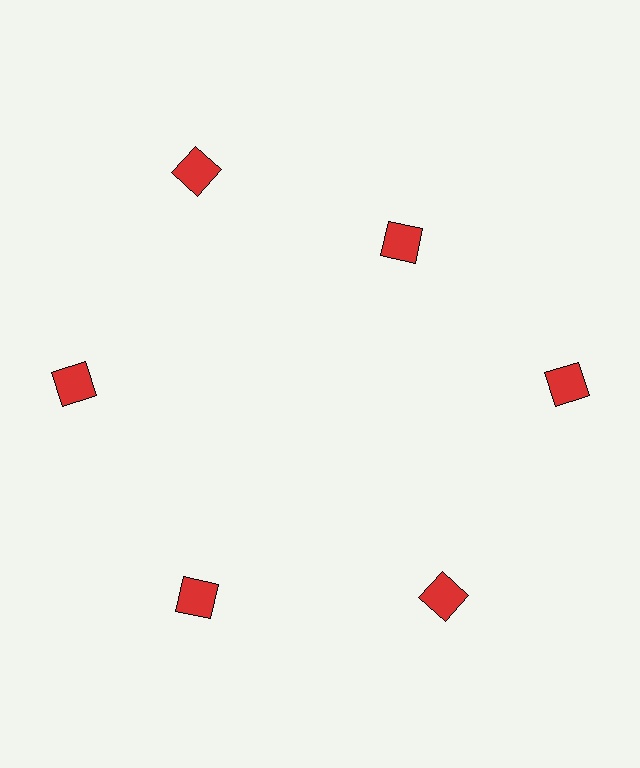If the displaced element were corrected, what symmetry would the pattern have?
It would have 6-fold rotational symmetry — the pattern would map onto itself every 60 degrees.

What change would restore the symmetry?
The symmetry would be restored by moving it outward, back onto the ring so that all 6 squares sit at equal angles and equal distance from the center.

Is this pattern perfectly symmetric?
No. The 6 red squares are arranged in a ring, but one element near the 1 o'clock position is pulled inward toward the center, breaking the 6-fold rotational symmetry.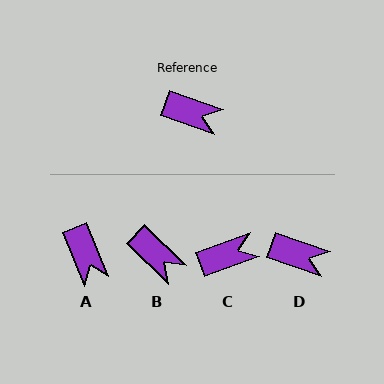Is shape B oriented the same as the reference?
No, it is off by about 25 degrees.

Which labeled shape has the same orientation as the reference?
D.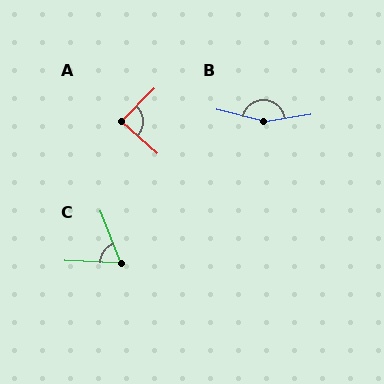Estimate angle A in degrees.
Approximately 87 degrees.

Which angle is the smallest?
C, at approximately 67 degrees.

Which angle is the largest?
B, at approximately 157 degrees.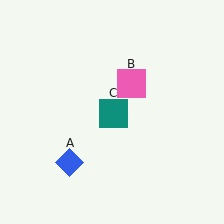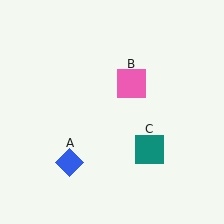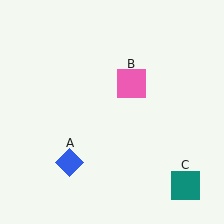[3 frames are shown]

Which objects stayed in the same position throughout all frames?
Blue diamond (object A) and pink square (object B) remained stationary.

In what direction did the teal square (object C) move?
The teal square (object C) moved down and to the right.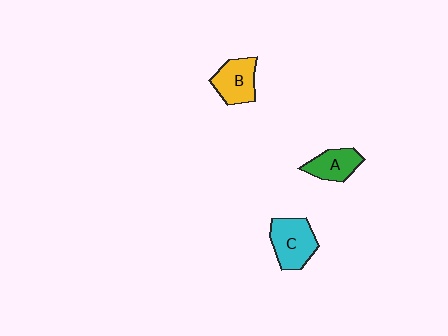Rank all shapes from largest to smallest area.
From largest to smallest: C (cyan), B (yellow), A (green).